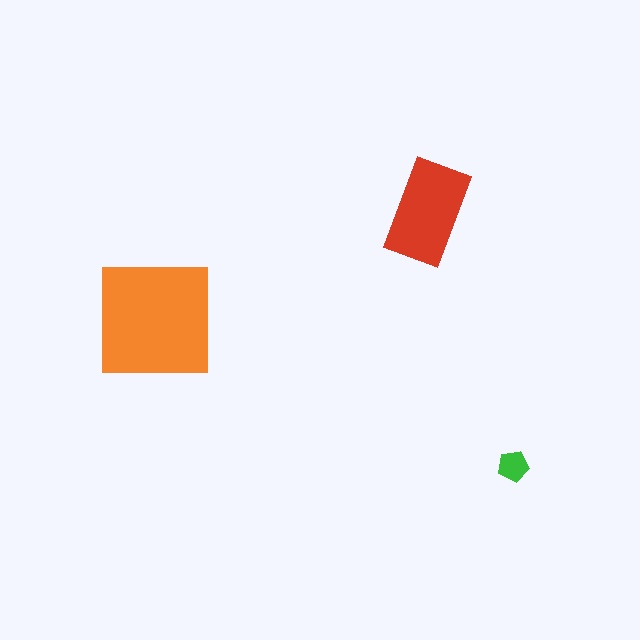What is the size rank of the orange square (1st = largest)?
1st.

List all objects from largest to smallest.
The orange square, the red rectangle, the green pentagon.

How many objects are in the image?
There are 3 objects in the image.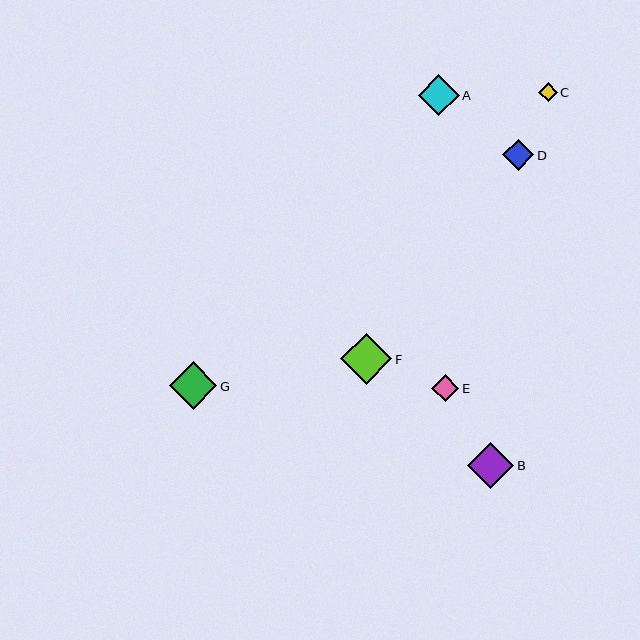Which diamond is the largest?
Diamond F is the largest with a size of approximately 51 pixels.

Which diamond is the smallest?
Diamond C is the smallest with a size of approximately 19 pixels.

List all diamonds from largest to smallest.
From largest to smallest: F, G, B, A, D, E, C.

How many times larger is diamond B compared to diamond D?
Diamond B is approximately 1.5 times the size of diamond D.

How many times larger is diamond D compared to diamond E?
Diamond D is approximately 1.2 times the size of diamond E.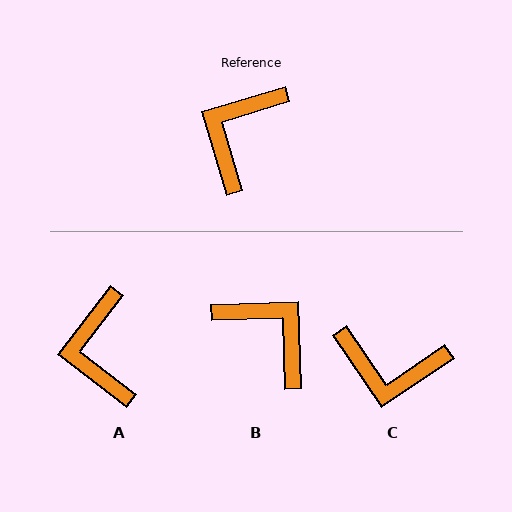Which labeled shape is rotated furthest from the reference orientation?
C, about 107 degrees away.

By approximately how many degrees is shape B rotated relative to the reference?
Approximately 105 degrees clockwise.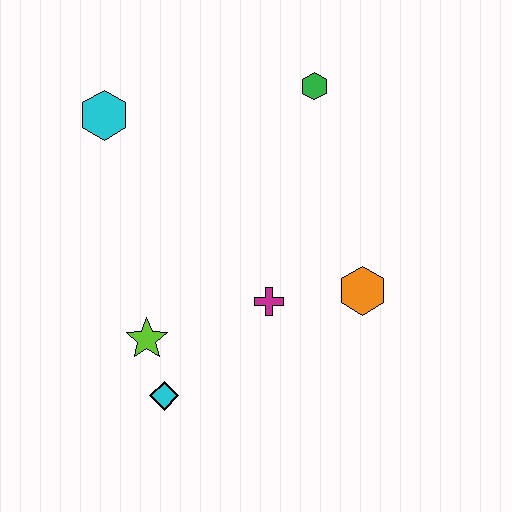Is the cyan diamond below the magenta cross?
Yes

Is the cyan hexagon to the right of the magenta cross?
No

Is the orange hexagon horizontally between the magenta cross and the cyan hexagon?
No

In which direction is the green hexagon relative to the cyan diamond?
The green hexagon is above the cyan diamond.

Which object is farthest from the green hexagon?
The cyan diamond is farthest from the green hexagon.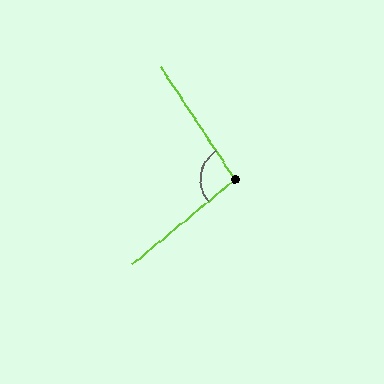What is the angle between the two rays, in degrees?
Approximately 96 degrees.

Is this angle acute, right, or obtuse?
It is obtuse.